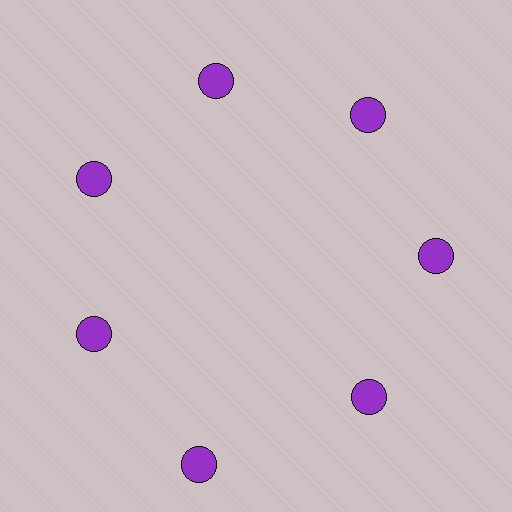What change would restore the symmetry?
The symmetry would be restored by moving it inward, back onto the ring so that all 7 circles sit at equal angles and equal distance from the center.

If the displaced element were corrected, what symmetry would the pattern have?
It would have 7-fold rotational symmetry — the pattern would map onto itself every 51 degrees.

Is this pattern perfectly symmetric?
No. The 7 purple circles are arranged in a ring, but one element near the 6 o'clock position is pushed outward from the center, breaking the 7-fold rotational symmetry.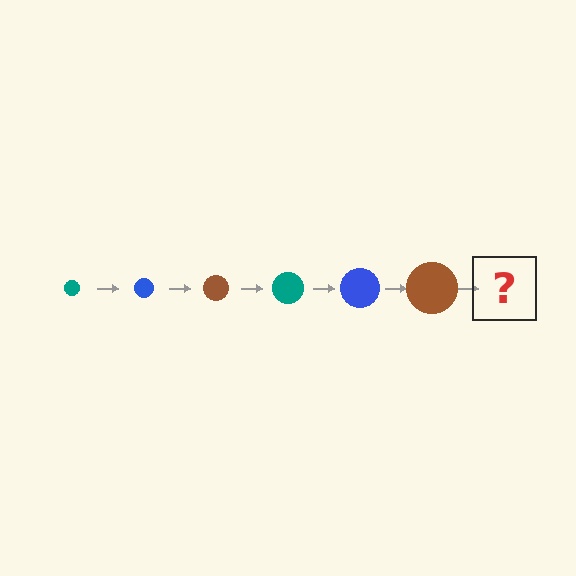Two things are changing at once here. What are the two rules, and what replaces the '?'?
The two rules are that the circle grows larger each step and the color cycles through teal, blue, and brown. The '?' should be a teal circle, larger than the previous one.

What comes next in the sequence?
The next element should be a teal circle, larger than the previous one.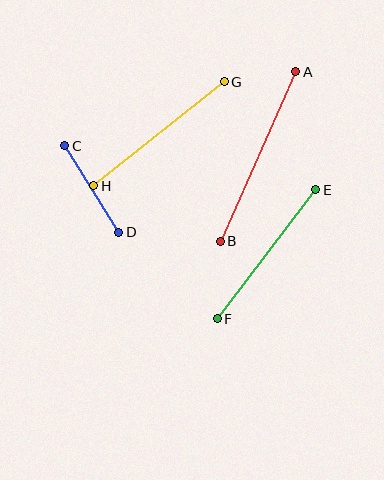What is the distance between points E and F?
The distance is approximately 162 pixels.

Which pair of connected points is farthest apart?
Points A and B are farthest apart.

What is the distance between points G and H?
The distance is approximately 167 pixels.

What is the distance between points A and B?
The distance is approximately 186 pixels.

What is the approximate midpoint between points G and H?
The midpoint is at approximately (159, 134) pixels.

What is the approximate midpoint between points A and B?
The midpoint is at approximately (258, 157) pixels.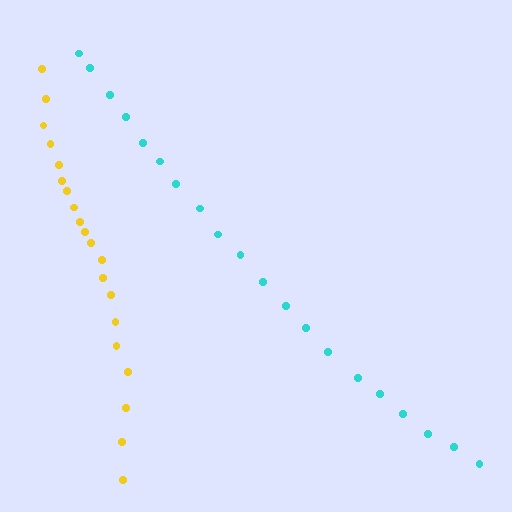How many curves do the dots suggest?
There are 2 distinct paths.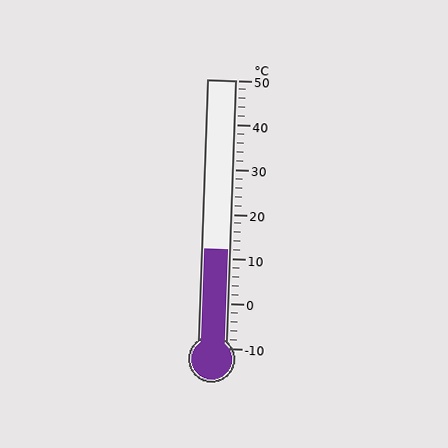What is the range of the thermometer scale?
The thermometer scale ranges from -10°C to 50°C.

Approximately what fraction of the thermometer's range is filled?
The thermometer is filled to approximately 35% of its range.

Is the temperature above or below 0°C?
The temperature is above 0°C.